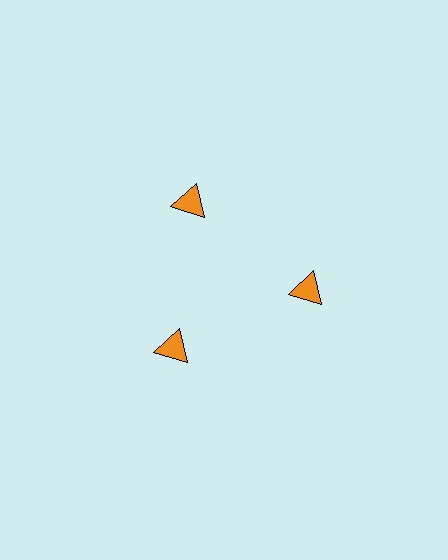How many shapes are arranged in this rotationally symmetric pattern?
There are 3 shapes, arranged in 3 groups of 1.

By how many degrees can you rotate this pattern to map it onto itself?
The pattern maps onto itself every 120 degrees of rotation.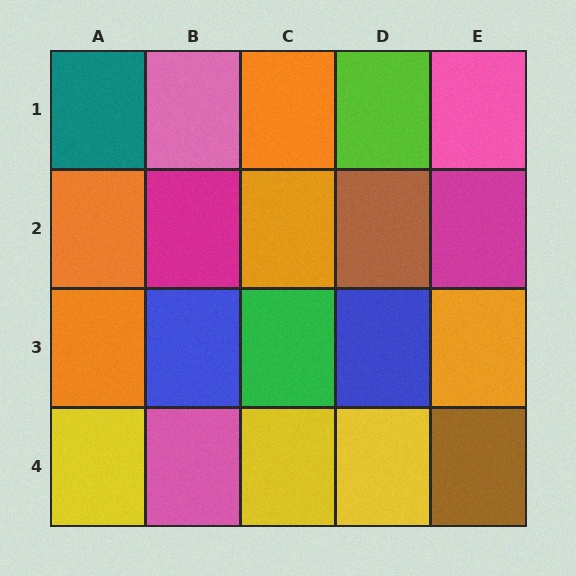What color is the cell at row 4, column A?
Yellow.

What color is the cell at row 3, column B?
Blue.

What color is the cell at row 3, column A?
Orange.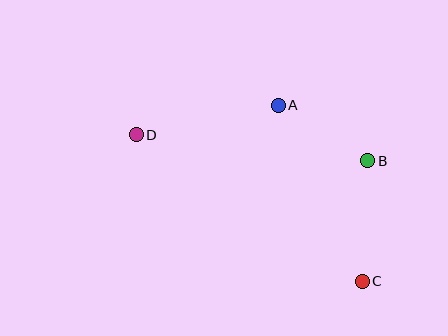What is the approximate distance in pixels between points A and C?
The distance between A and C is approximately 195 pixels.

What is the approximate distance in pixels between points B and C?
The distance between B and C is approximately 121 pixels.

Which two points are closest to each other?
Points A and B are closest to each other.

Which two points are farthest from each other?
Points C and D are farthest from each other.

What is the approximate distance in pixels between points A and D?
The distance between A and D is approximately 145 pixels.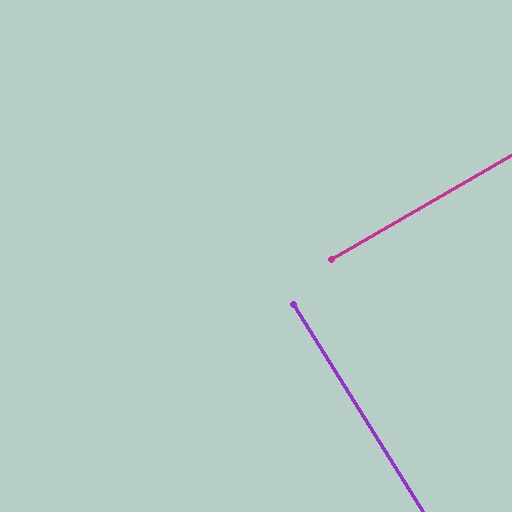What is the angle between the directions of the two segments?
Approximately 88 degrees.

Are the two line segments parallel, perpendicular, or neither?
Perpendicular — they meet at approximately 88°.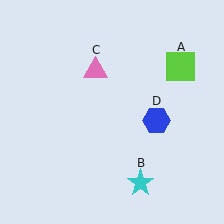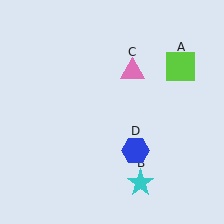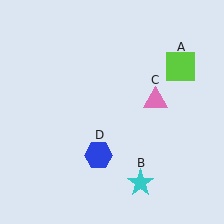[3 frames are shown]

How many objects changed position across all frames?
2 objects changed position: pink triangle (object C), blue hexagon (object D).